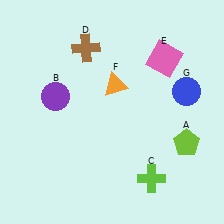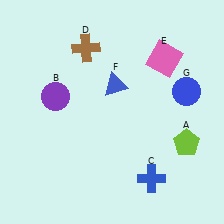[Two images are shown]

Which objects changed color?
C changed from lime to blue. F changed from orange to blue.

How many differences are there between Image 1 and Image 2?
There are 2 differences between the two images.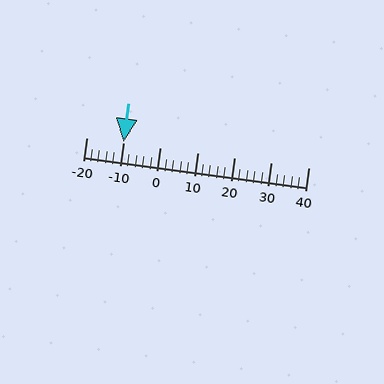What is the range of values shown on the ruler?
The ruler shows values from -20 to 40.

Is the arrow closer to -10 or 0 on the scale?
The arrow is closer to -10.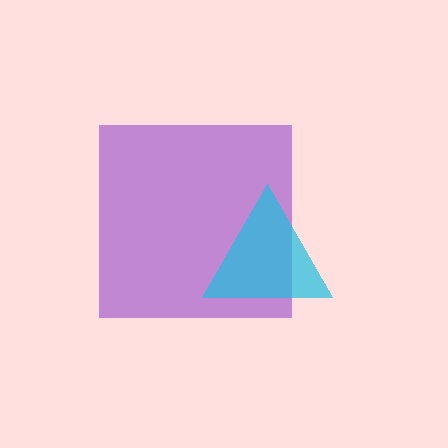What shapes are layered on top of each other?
The layered shapes are: a purple square, a cyan triangle.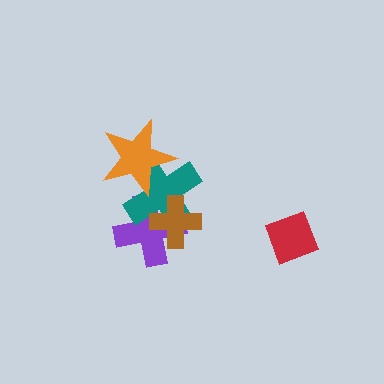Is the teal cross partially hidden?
Yes, it is partially covered by another shape.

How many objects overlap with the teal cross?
3 objects overlap with the teal cross.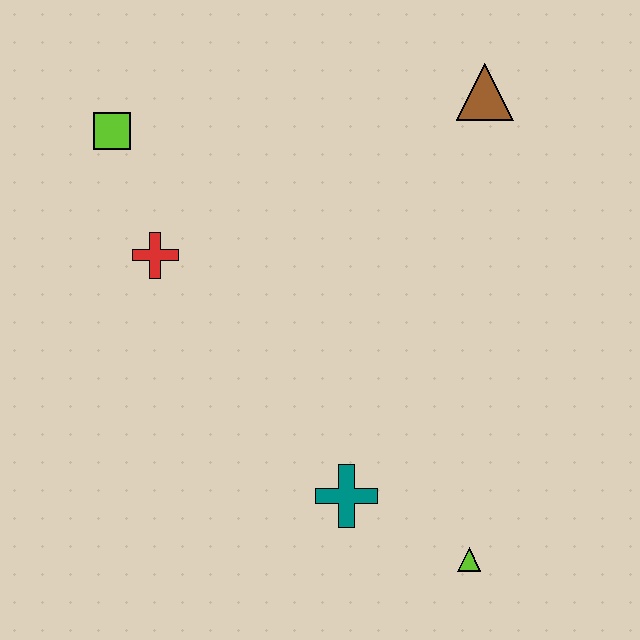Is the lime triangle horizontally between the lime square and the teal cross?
No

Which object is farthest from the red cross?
The lime triangle is farthest from the red cross.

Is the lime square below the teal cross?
No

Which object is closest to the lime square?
The red cross is closest to the lime square.